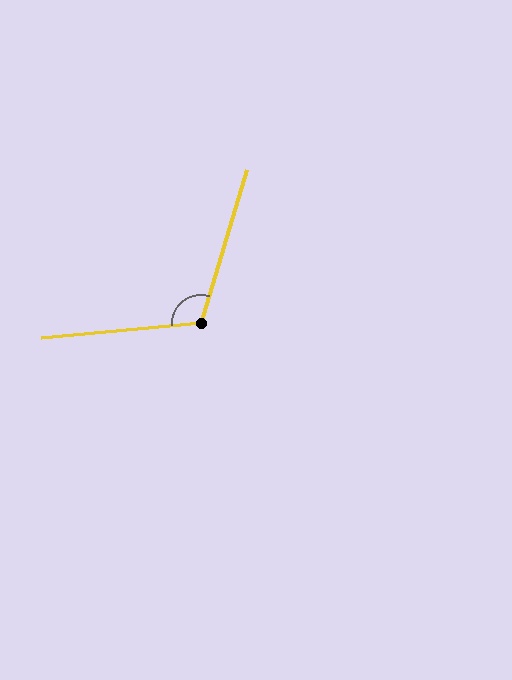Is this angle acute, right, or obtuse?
It is obtuse.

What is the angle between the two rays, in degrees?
Approximately 112 degrees.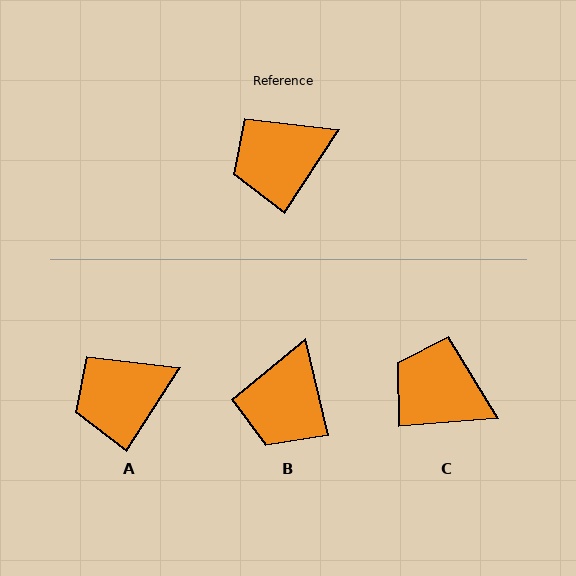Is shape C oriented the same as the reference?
No, it is off by about 52 degrees.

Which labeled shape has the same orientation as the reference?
A.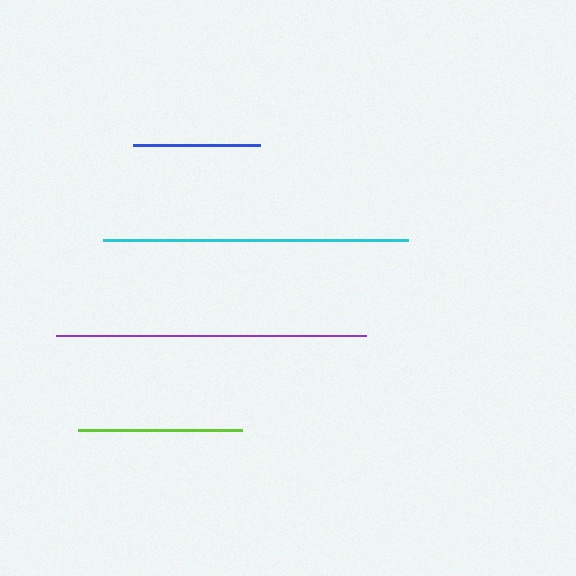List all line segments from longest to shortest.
From longest to shortest: purple, cyan, lime, blue.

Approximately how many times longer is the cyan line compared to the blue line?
The cyan line is approximately 2.4 times the length of the blue line.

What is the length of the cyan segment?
The cyan segment is approximately 305 pixels long.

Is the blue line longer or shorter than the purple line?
The purple line is longer than the blue line.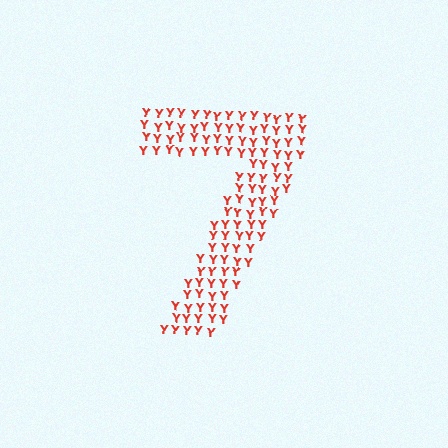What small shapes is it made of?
It is made of small letter Y's.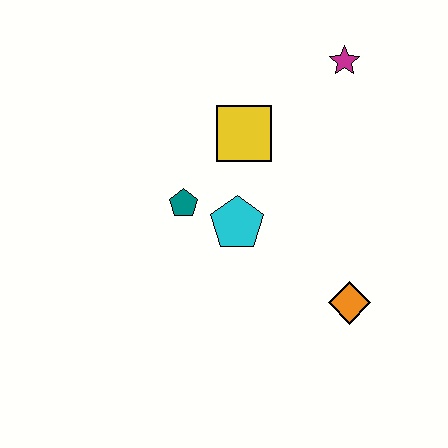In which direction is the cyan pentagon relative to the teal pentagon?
The cyan pentagon is to the right of the teal pentagon.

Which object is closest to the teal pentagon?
The cyan pentagon is closest to the teal pentagon.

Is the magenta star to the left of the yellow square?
No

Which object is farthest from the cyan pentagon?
The magenta star is farthest from the cyan pentagon.